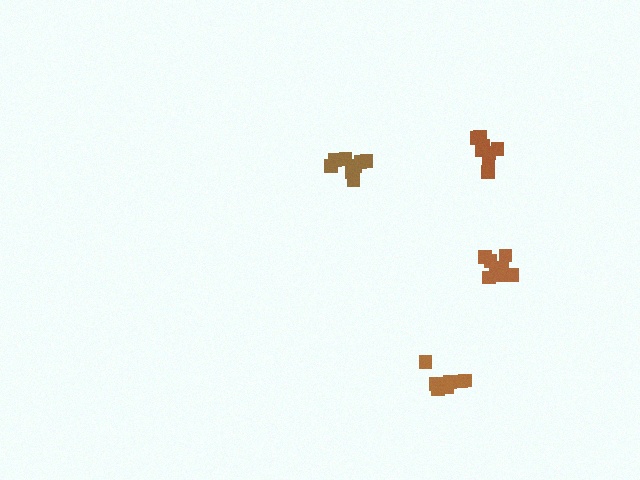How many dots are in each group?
Group 1: 9 dots, Group 2: 9 dots, Group 3: 9 dots, Group 4: 8 dots (35 total).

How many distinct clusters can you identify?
There are 4 distinct clusters.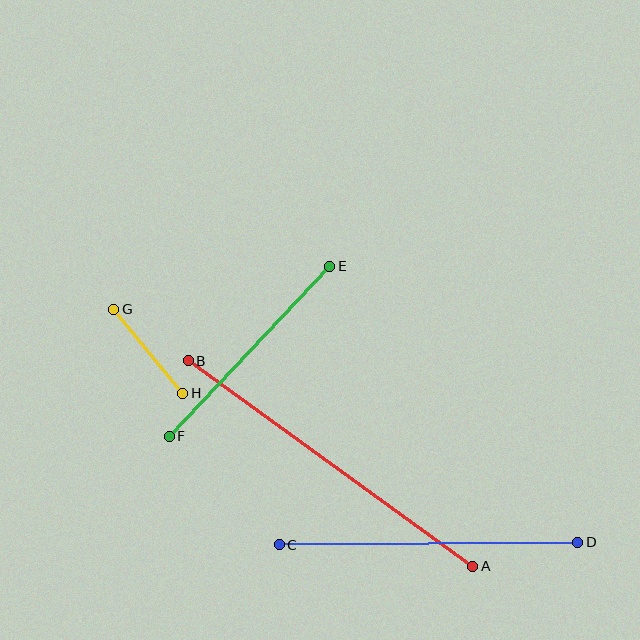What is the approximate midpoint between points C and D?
The midpoint is at approximately (429, 544) pixels.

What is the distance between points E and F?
The distance is approximately 234 pixels.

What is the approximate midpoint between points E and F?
The midpoint is at approximately (249, 351) pixels.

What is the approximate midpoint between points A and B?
The midpoint is at approximately (330, 464) pixels.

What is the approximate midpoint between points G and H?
The midpoint is at approximately (148, 351) pixels.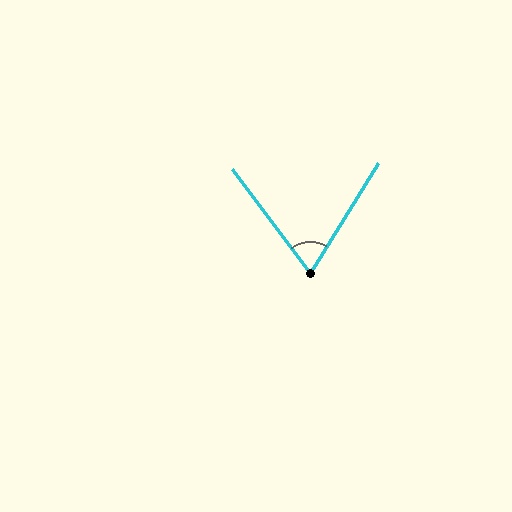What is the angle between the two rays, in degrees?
Approximately 69 degrees.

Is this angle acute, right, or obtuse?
It is acute.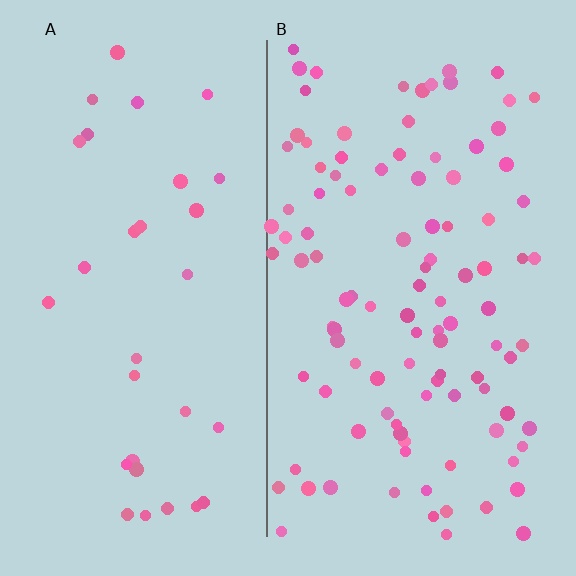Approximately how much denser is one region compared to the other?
Approximately 3.3× — region B over region A.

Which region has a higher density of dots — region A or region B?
B (the right).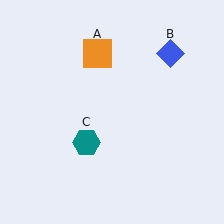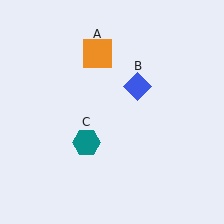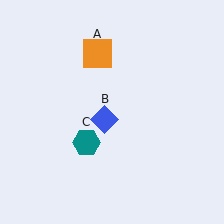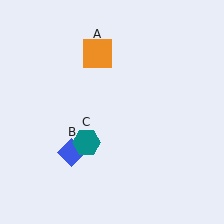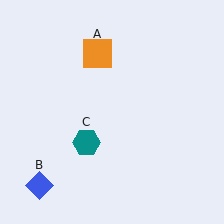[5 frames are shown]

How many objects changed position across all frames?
1 object changed position: blue diamond (object B).